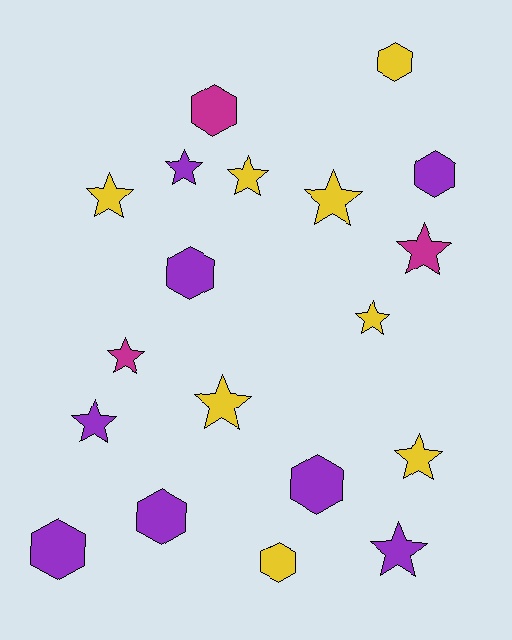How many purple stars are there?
There are 3 purple stars.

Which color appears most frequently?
Purple, with 8 objects.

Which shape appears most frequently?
Star, with 11 objects.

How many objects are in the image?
There are 19 objects.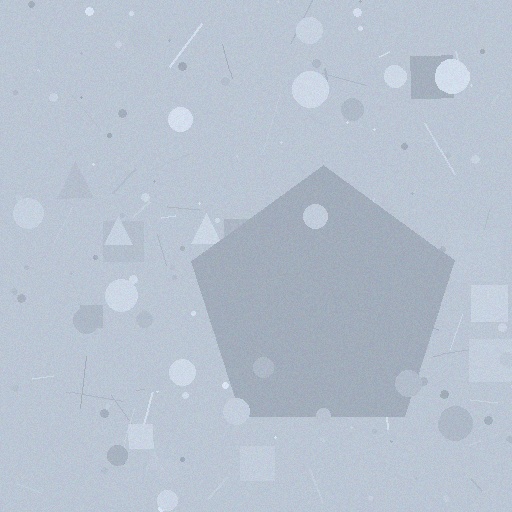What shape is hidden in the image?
A pentagon is hidden in the image.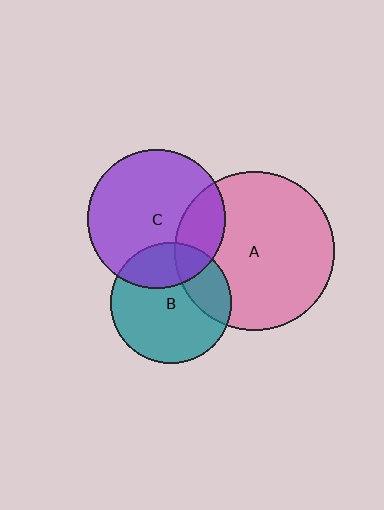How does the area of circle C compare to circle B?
Approximately 1.3 times.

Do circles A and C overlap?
Yes.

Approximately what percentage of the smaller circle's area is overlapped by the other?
Approximately 25%.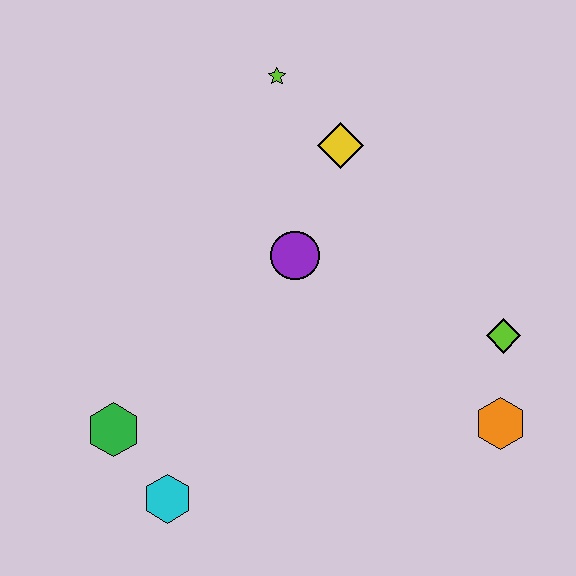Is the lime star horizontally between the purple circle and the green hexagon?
Yes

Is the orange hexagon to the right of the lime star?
Yes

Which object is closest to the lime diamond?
The orange hexagon is closest to the lime diamond.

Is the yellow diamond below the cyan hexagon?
No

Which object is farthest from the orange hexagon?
The lime star is farthest from the orange hexagon.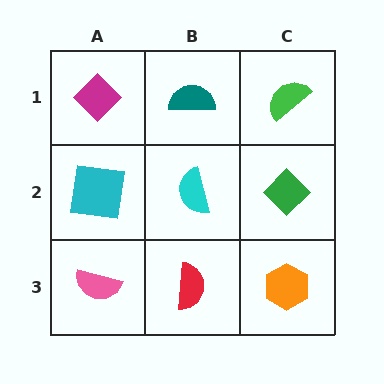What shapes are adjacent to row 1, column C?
A green diamond (row 2, column C), a teal semicircle (row 1, column B).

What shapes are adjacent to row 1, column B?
A cyan semicircle (row 2, column B), a magenta diamond (row 1, column A), a green semicircle (row 1, column C).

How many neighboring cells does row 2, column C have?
3.